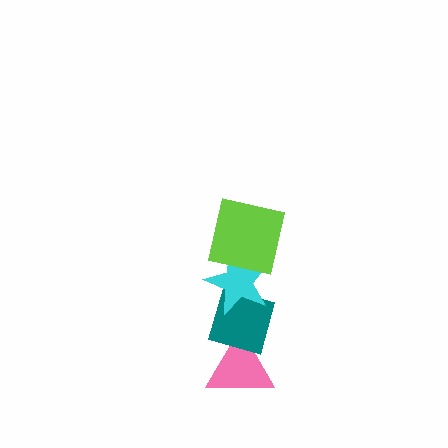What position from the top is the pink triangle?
The pink triangle is 4th from the top.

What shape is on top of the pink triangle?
The teal diamond is on top of the pink triangle.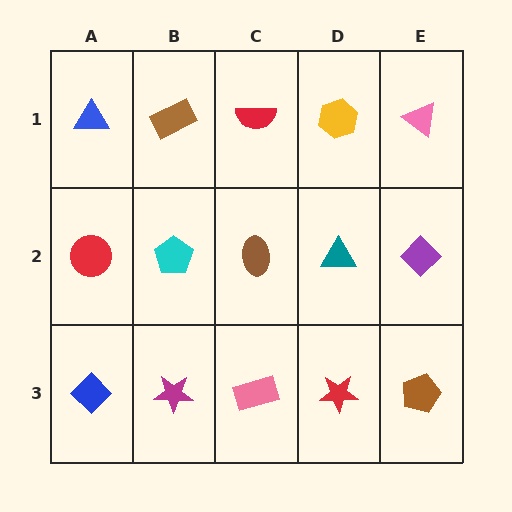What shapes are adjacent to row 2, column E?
A pink triangle (row 1, column E), a brown pentagon (row 3, column E), a teal triangle (row 2, column D).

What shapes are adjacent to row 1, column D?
A teal triangle (row 2, column D), a red semicircle (row 1, column C), a pink triangle (row 1, column E).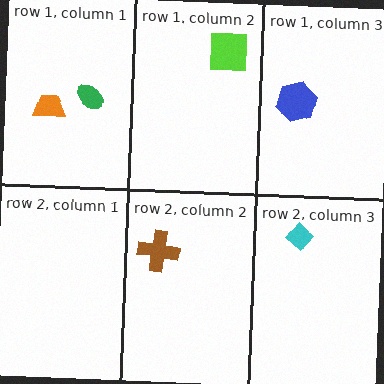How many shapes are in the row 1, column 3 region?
1.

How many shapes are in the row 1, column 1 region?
2.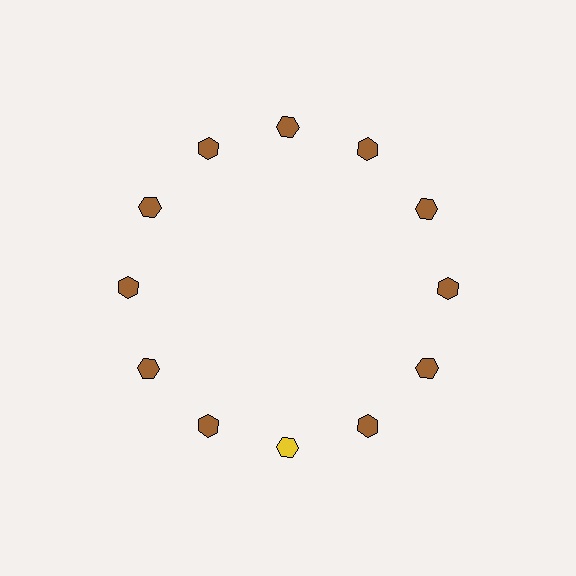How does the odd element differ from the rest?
It has a different color: yellow instead of brown.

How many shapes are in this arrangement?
There are 12 shapes arranged in a ring pattern.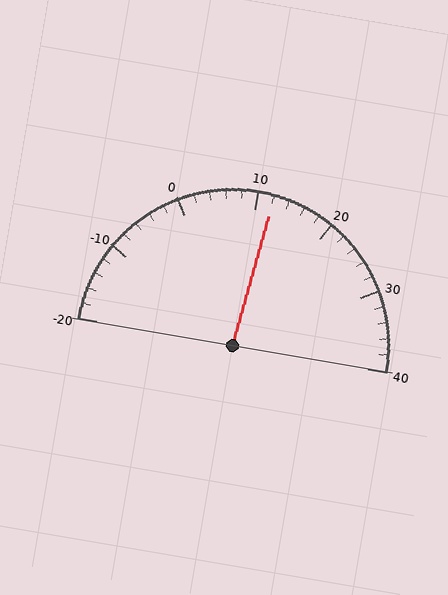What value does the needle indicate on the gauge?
The needle indicates approximately 12.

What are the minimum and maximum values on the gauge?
The gauge ranges from -20 to 40.